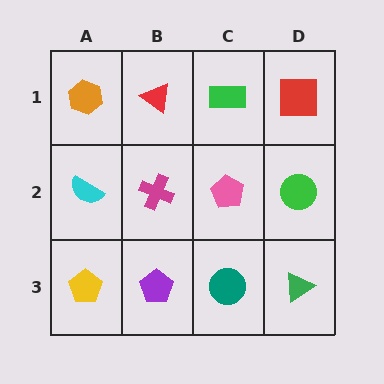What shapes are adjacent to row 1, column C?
A pink pentagon (row 2, column C), a red triangle (row 1, column B), a red square (row 1, column D).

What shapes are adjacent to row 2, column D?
A red square (row 1, column D), a green triangle (row 3, column D), a pink pentagon (row 2, column C).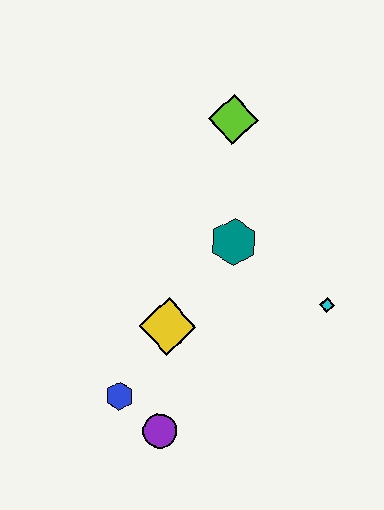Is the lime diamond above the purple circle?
Yes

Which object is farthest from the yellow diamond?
The lime diamond is farthest from the yellow diamond.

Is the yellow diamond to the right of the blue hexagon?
Yes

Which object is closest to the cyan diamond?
The teal hexagon is closest to the cyan diamond.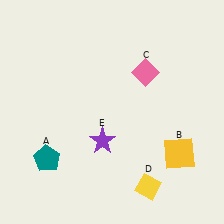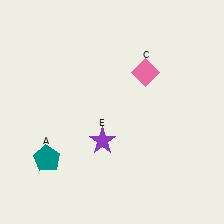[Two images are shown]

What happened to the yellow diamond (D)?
The yellow diamond (D) was removed in Image 2. It was in the bottom-right area of Image 1.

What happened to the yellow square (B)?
The yellow square (B) was removed in Image 2. It was in the bottom-right area of Image 1.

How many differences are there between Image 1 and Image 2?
There are 2 differences between the two images.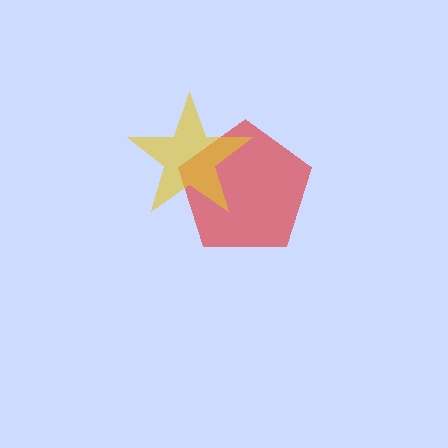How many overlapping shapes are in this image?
There are 2 overlapping shapes in the image.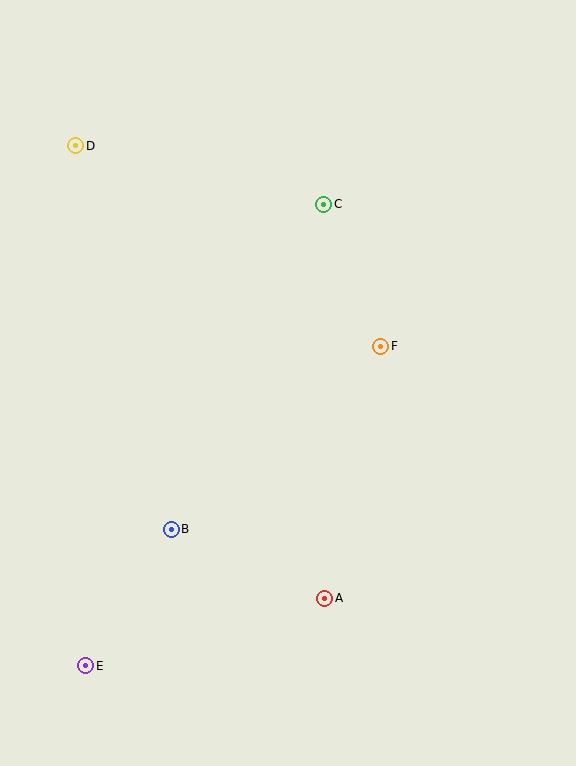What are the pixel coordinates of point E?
Point E is at (85, 666).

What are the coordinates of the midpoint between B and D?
The midpoint between B and D is at (123, 338).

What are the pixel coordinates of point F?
Point F is at (381, 346).